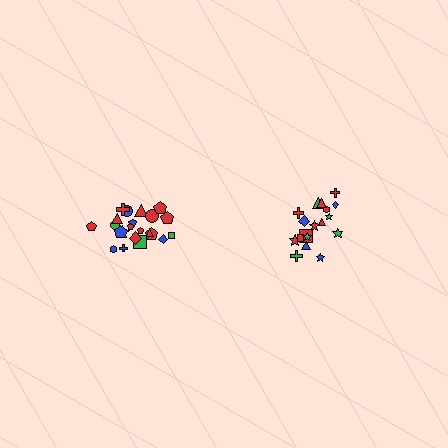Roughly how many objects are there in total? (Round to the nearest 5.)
Roughly 40 objects in total.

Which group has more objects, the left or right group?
The left group.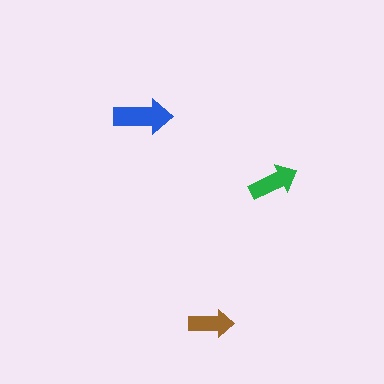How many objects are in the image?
There are 3 objects in the image.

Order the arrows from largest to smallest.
the blue one, the green one, the brown one.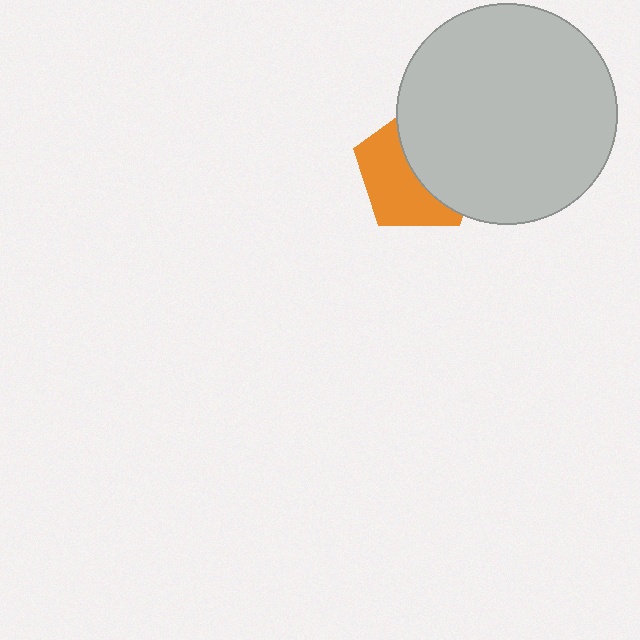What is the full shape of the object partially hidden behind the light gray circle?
The partially hidden object is an orange pentagon.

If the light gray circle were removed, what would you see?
You would see the complete orange pentagon.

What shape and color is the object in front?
The object in front is a light gray circle.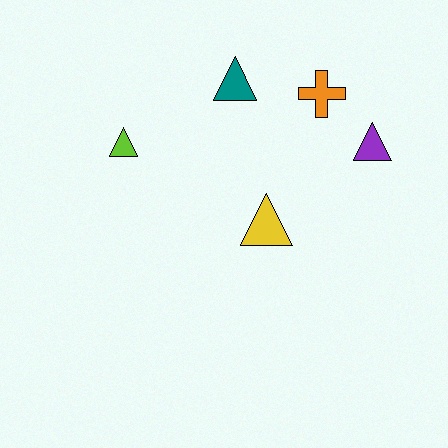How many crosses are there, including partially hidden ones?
There is 1 cross.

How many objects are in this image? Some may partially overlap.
There are 5 objects.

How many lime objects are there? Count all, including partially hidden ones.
There is 1 lime object.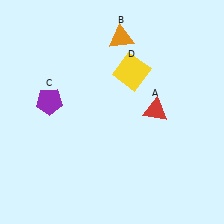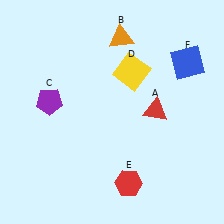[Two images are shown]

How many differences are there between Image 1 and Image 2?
There are 2 differences between the two images.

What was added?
A red hexagon (E), a blue square (F) were added in Image 2.